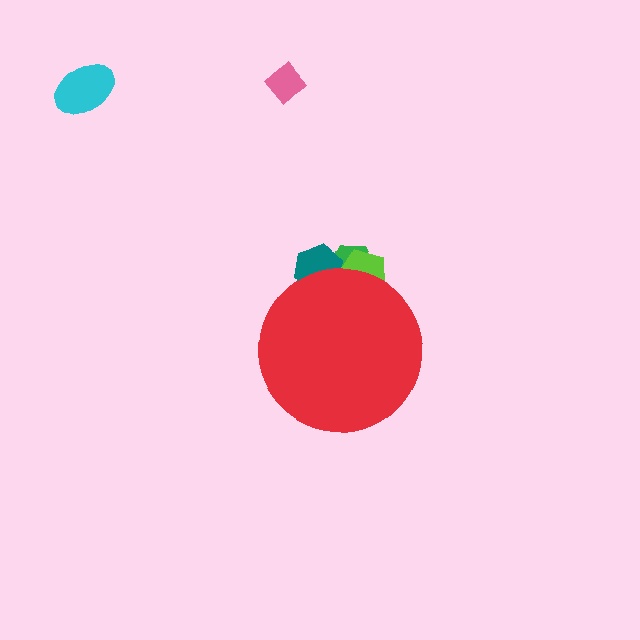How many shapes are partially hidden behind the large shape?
3 shapes are partially hidden.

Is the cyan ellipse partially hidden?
No, the cyan ellipse is fully visible.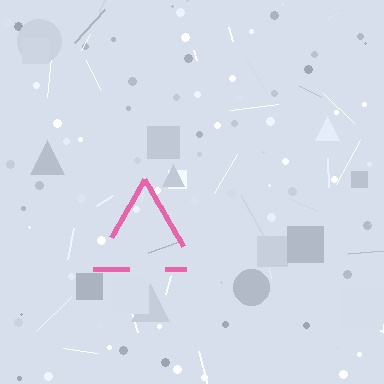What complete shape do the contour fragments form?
The contour fragments form a triangle.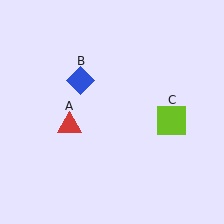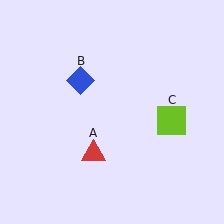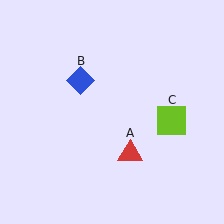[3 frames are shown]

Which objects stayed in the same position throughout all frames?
Blue diamond (object B) and lime square (object C) remained stationary.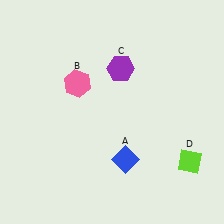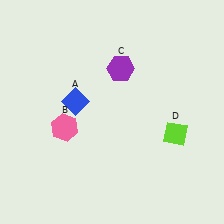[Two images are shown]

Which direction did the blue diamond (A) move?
The blue diamond (A) moved up.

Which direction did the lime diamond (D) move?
The lime diamond (D) moved up.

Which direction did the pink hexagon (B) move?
The pink hexagon (B) moved down.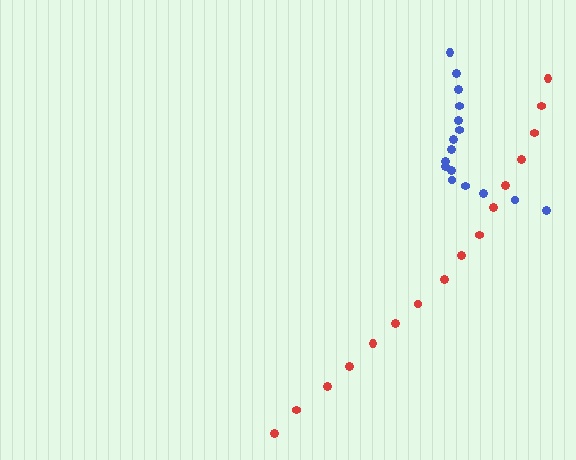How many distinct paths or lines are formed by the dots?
There are 2 distinct paths.